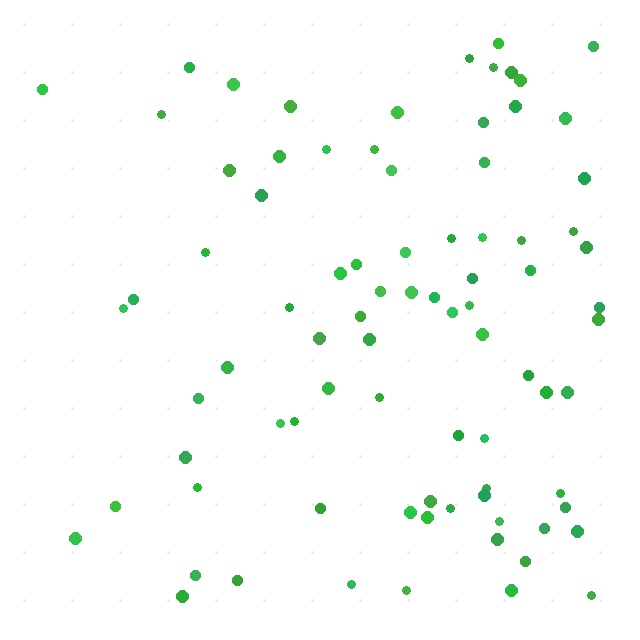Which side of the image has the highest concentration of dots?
The right.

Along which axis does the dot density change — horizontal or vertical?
Horizontal.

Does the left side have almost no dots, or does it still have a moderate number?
Still a moderate number, just noticeably fewer than the right.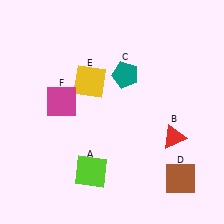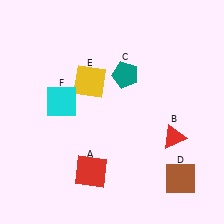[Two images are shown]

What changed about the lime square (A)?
In Image 1, A is lime. In Image 2, it changed to red.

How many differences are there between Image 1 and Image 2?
There are 2 differences between the two images.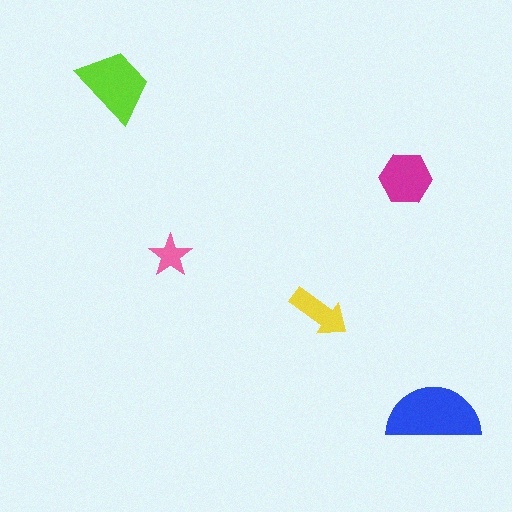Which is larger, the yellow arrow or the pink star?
The yellow arrow.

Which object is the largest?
The blue semicircle.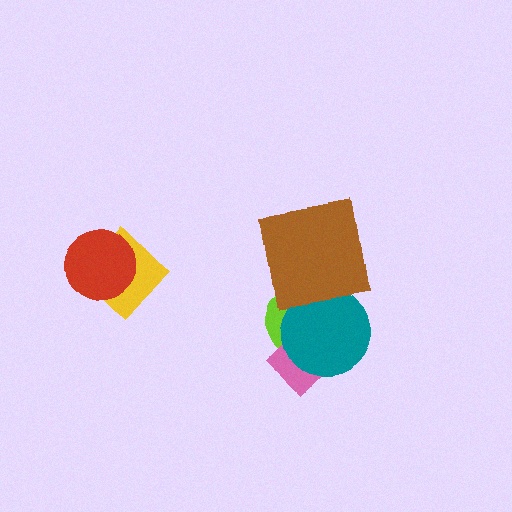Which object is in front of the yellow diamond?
The red circle is in front of the yellow diamond.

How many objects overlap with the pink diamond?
2 objects overlap with the pink diamond.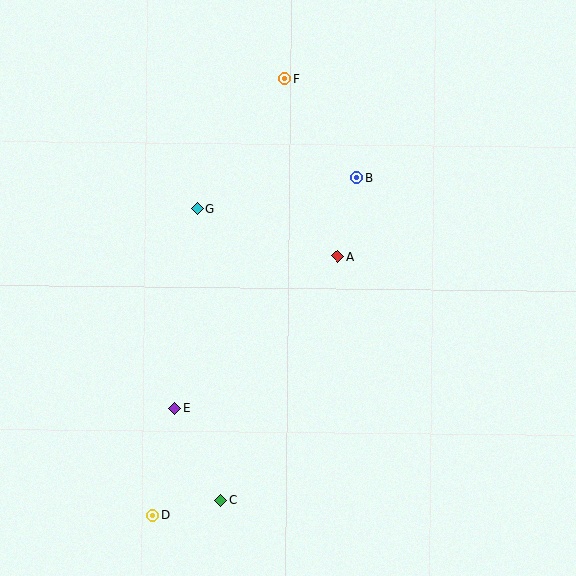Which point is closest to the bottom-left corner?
Point D is closest to the bottom-left corner.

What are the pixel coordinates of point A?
Point A is at (338, 256).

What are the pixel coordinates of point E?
Point E is at (175, 408).